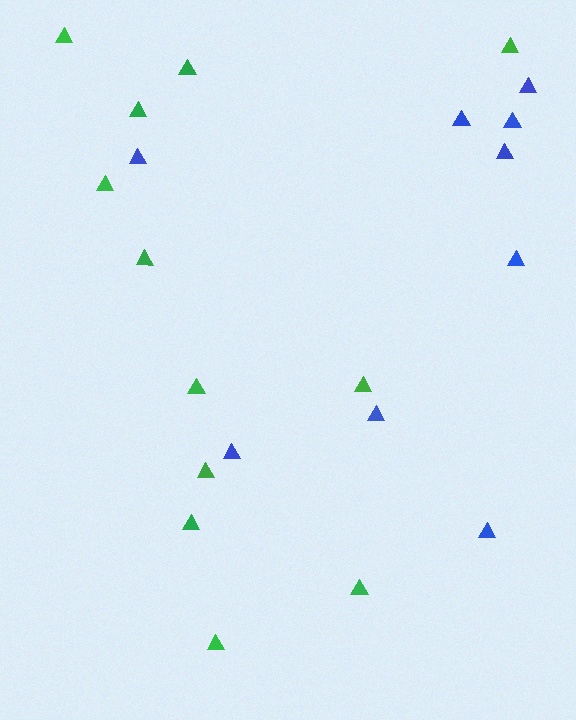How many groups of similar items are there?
There are 2 groups: one group of green triangles (12) and one group of blue triangles (9).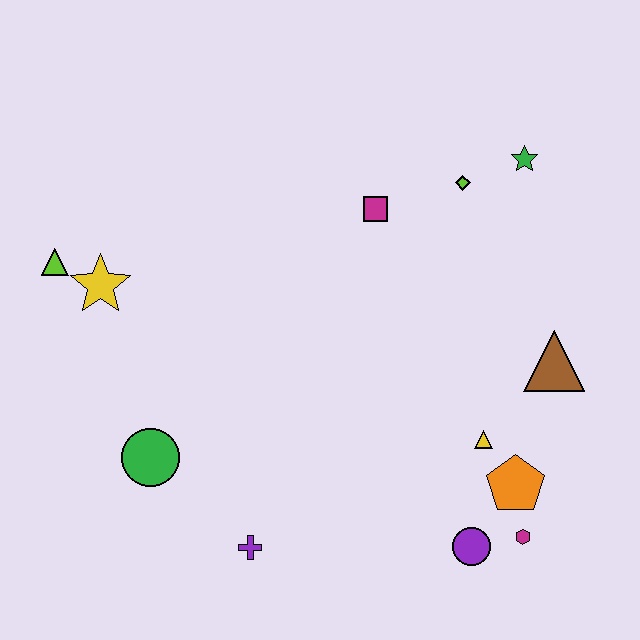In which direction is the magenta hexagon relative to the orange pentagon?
The magenta hexagon is below the orange pentagon.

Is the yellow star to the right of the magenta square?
No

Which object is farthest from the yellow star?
The magenta hexagon is farthest from the yellow star.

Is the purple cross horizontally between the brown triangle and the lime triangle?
Yes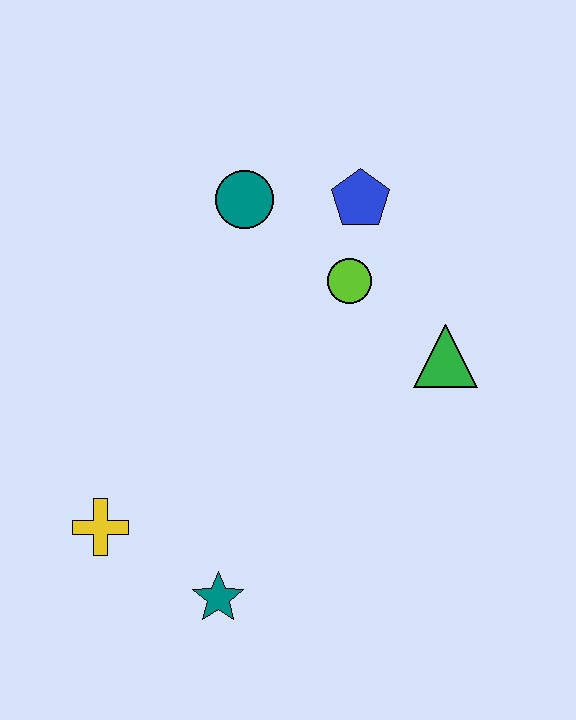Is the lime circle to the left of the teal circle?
No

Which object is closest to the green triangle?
The lime circle is closest to the green triangle.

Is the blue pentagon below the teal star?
No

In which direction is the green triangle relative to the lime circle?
The green triangle is to the right of the lime circle.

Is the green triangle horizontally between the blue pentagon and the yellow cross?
No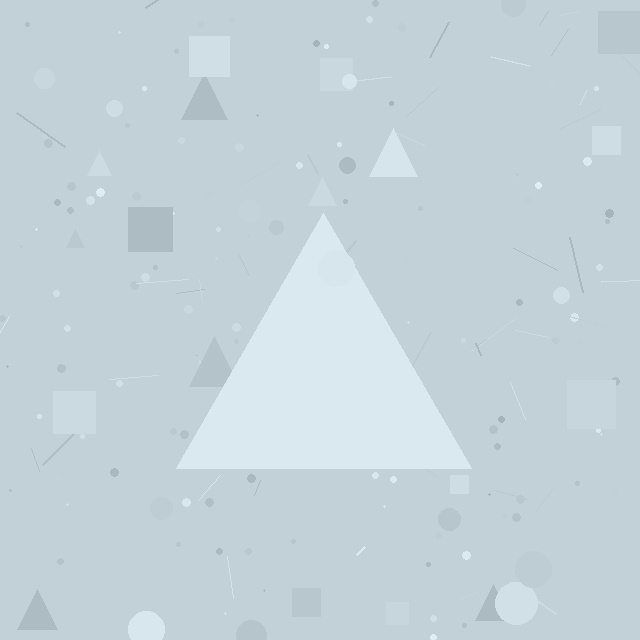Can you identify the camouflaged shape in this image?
The camouflaged shape is a triangle.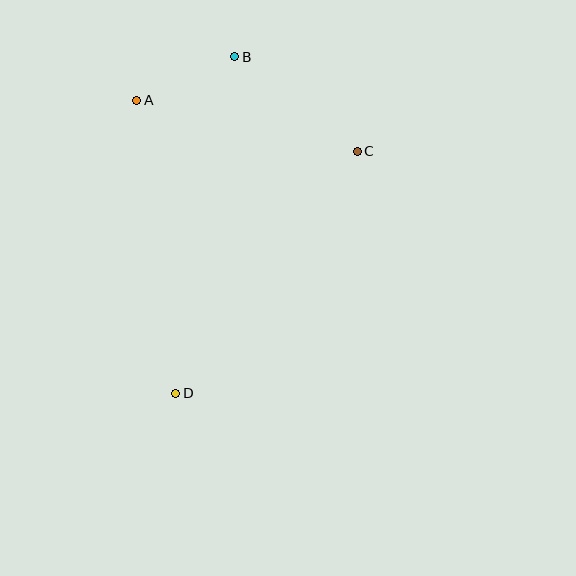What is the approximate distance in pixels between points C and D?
The distance between C and D is approximately 303 pixels.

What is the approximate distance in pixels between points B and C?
The distance between B and C is approximately 155 pixels.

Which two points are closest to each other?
Points A and B are closest to each other.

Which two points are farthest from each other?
Points B and D are farthest from each other.